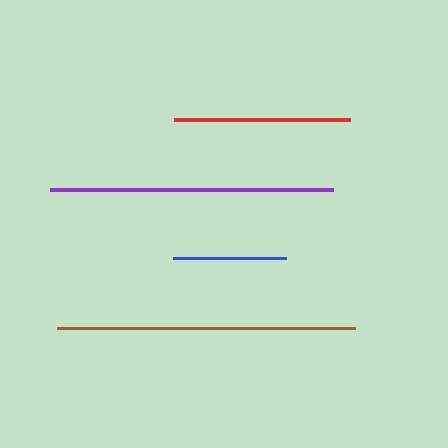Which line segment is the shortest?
The blue line is the shortest at approximately 113 pixels.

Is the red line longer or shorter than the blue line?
The red line is longer than the blue line.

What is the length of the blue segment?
The blue segment is approximately 113 pixels long.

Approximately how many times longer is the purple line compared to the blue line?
The purple line is approximately 2.5 times the length of the blue line.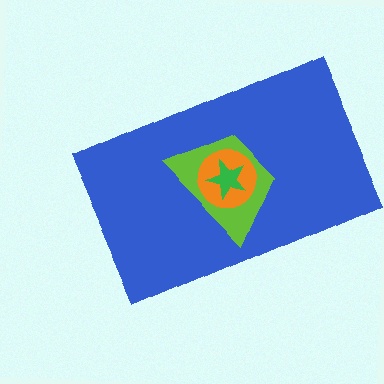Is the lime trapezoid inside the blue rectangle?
Yes.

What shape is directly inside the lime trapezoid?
The orange circle.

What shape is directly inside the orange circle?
The green star.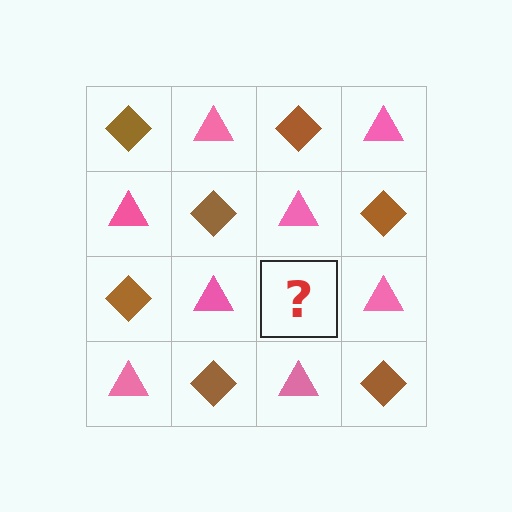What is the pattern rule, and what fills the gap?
The rule is that it alternates brown diamond and pink triangle in a checkerboard pattern. The gap should be filled with a brown diamond.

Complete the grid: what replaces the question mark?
The question mark should be replaced with a brown diamond.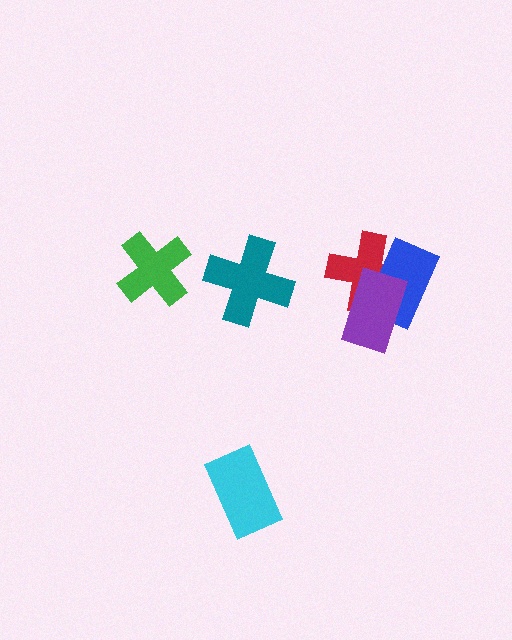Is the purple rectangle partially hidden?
No, no other shape covers it.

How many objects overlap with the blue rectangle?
2 objects overlap with the blue rectangle.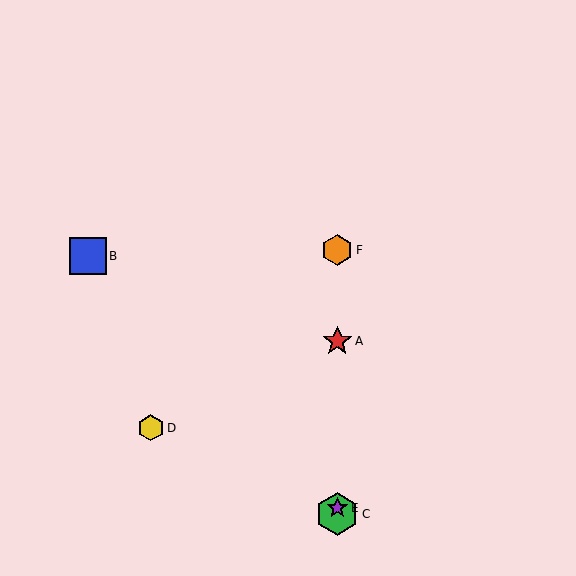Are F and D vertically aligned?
No, F is at x≈337 and D is at x≈151.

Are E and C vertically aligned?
Yes, both are at x≈337.